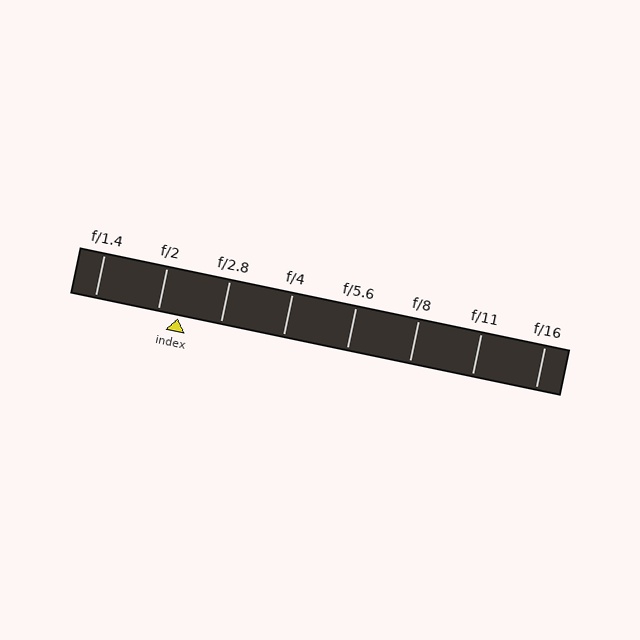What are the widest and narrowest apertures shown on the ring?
The widest aperture shown is f/1.4 and the narrowest is f/16.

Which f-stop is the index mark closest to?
The index mark is closest to f/2.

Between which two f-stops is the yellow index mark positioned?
The index mark is between f/2 and f/2.8.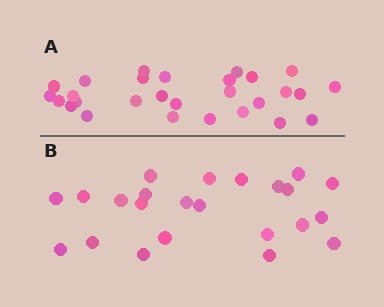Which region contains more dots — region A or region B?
Region A (the top region) has more dots.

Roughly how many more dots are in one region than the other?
Region A has about 5 more dots than region B.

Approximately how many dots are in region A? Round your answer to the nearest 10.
About 30 dots. (The exact count is 28, which rounds to 30.)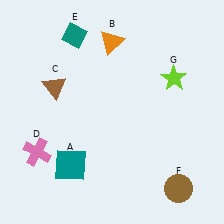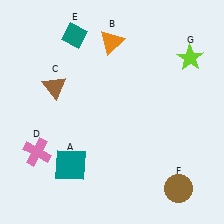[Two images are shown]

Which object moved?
The lime star (G) moved up.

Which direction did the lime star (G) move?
The lime star (G) moved up.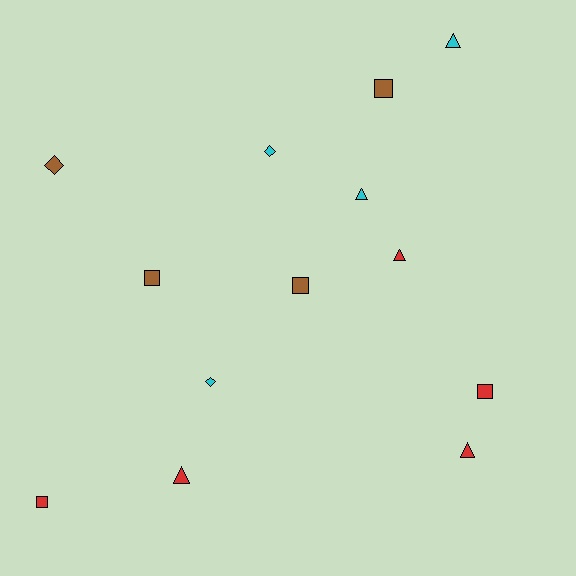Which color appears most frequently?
Red, with 5 objects.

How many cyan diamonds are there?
There are 2 cyan diamonds.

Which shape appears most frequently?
Square, with 5 objects.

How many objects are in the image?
There are 13 objects.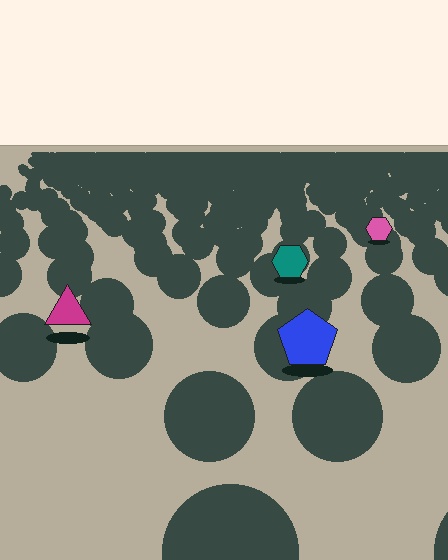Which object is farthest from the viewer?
The pink hexagon is farthest from the viewer. It appears smaller and the ground texture around it is denser.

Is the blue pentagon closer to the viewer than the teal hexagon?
Yes. The blue pentagon is closer — you can tell from the texture gradient: the ground texture is coarser near it.